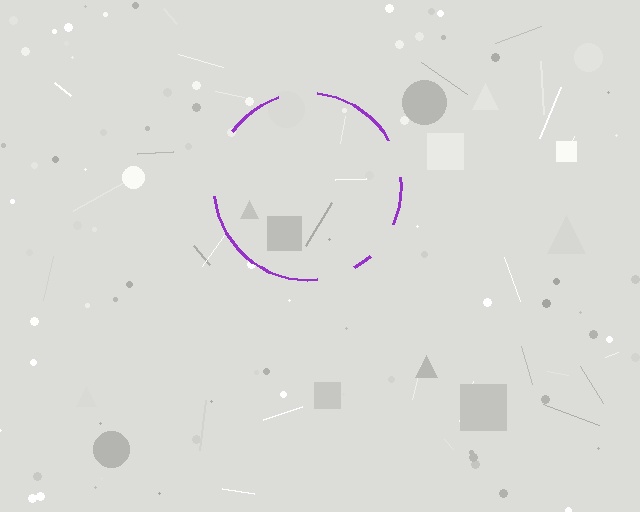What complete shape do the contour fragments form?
The contour fragments form a circle.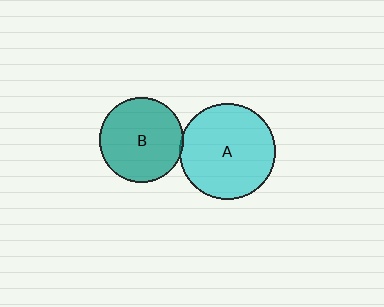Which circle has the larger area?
Circle A (cyan).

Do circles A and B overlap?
Yes.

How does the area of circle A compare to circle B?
Approximately 1.3 times.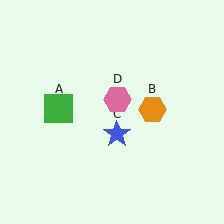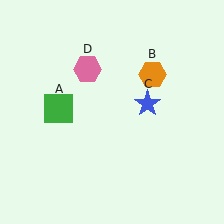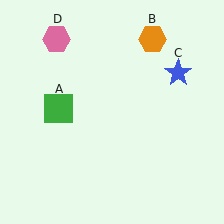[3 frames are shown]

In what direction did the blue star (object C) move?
The blue star (object C) moved up and to the right.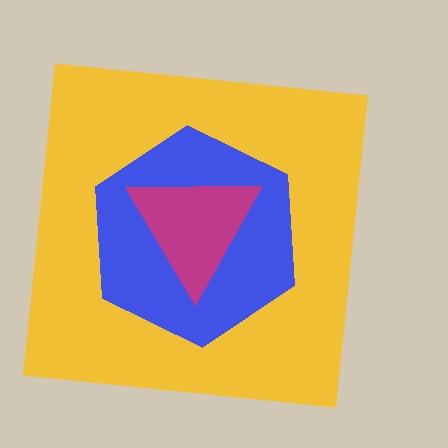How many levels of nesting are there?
3.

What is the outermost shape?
The yellow square.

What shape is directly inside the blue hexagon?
The magenta triangle.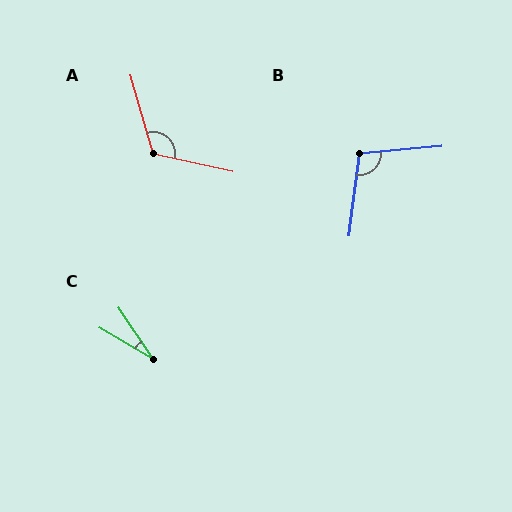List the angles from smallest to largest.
C (26°), B (103°), A (119°).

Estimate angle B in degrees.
Approximately 103 degrees.